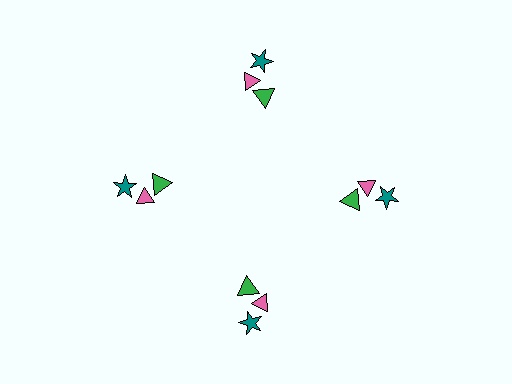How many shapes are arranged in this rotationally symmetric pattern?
There are 12 shapes, arranged in 4 groups of 3.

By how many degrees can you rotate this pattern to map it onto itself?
The pattern maps onto itself every 90 degrees of rotation.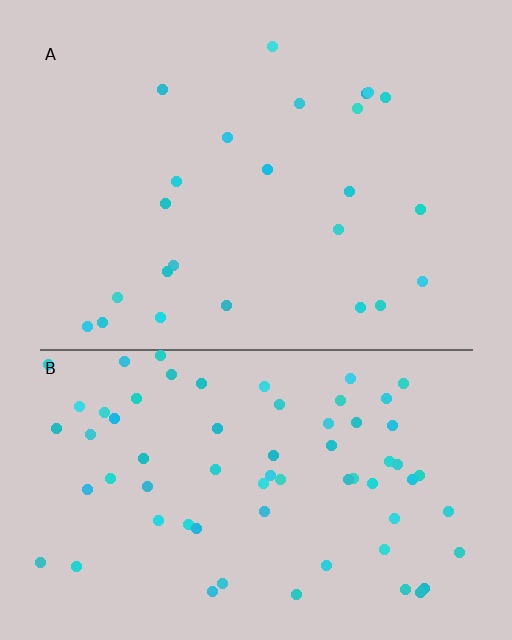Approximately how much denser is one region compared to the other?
Approximately 2.8× — region B over region A.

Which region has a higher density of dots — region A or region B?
B (the bottom).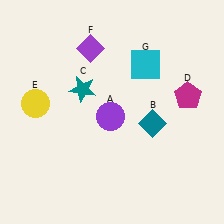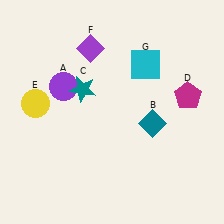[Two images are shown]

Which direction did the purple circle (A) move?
The purple circle (A) moved left.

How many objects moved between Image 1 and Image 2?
1 object moved between the two images.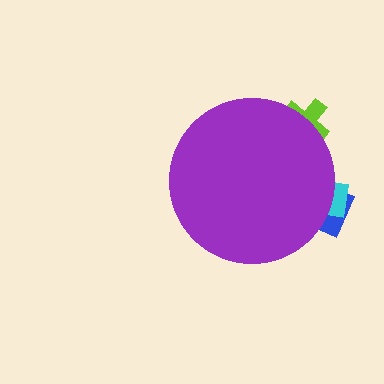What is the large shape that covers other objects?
A purple circle.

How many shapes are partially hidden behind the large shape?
3 shapes are partially hidden.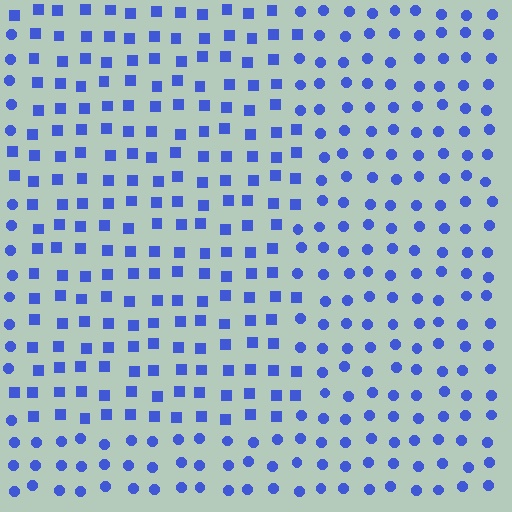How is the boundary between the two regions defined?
The boundary is defined by a change in element shape: squares inside vs. circles outside. All elements share the same color and spacing.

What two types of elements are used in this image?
The image uses squares inside the rectangle region and circles outside it.